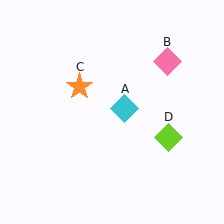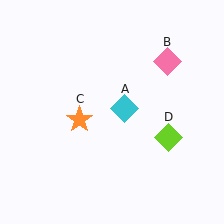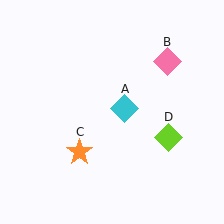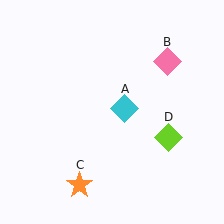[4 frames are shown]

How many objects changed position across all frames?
1 object changed position: orange star (object C).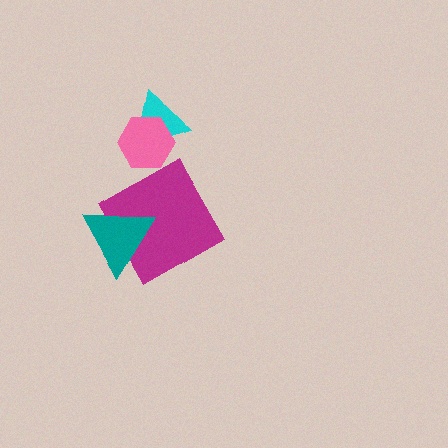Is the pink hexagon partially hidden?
No, no other shape covers it.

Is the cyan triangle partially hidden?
Yes, it is partially covered by another shape.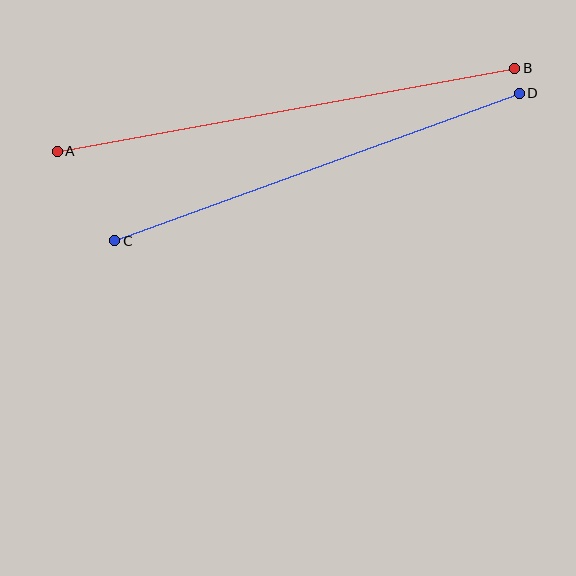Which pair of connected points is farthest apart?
Points A and B are farthest apart.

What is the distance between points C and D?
The distance is approximately 431 pixels.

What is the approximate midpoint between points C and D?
The midpoint is at approximately (317, 167) pixels.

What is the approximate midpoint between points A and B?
The midpoint is at approximately (286, 110) pixels.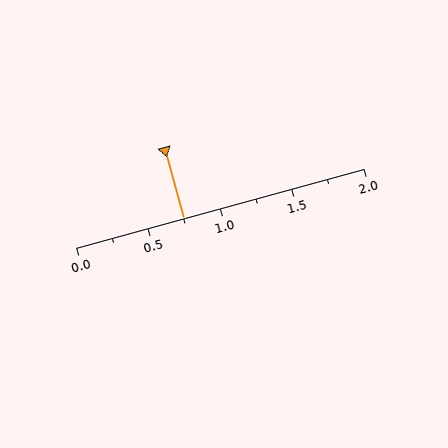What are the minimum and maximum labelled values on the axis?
The axis runs from 0.0 to 2.0.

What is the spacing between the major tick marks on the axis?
The major ticks are spaced 0.5 apart.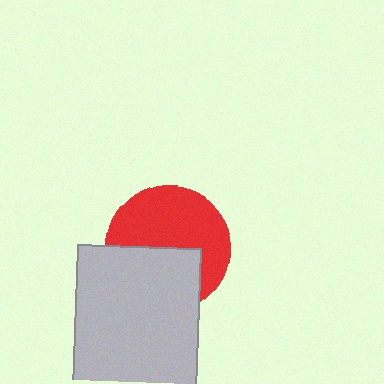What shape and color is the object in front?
The object in front is a light gray rectangle.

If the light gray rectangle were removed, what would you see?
You would see the complete red circle.